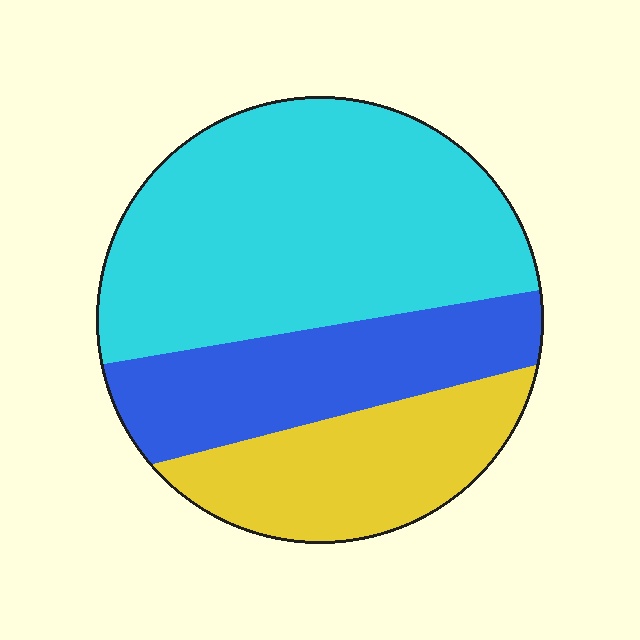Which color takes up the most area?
Cyan, at roughly 50%.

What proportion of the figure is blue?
Blue takes up about one quarter (1/4) of the figure.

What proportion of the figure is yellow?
Yellow takes up about one quarter (1/4) of the figure.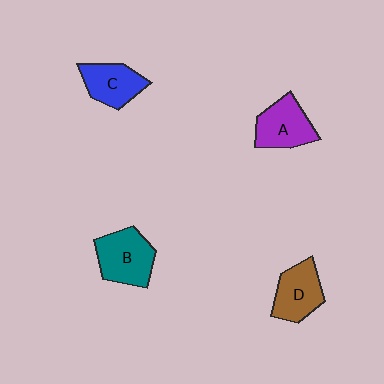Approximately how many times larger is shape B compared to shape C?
Approximately 1.3 times.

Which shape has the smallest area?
Shape C (blue).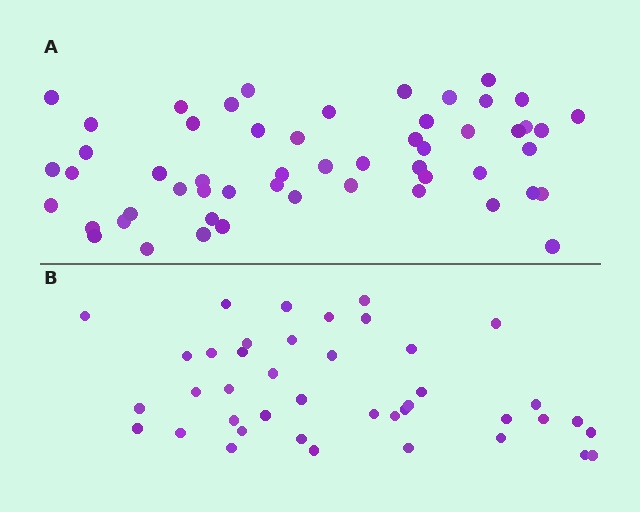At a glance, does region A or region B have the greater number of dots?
Region A (the top region) has more dots.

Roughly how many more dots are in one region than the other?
Region A has approximately 15 more dots than region B.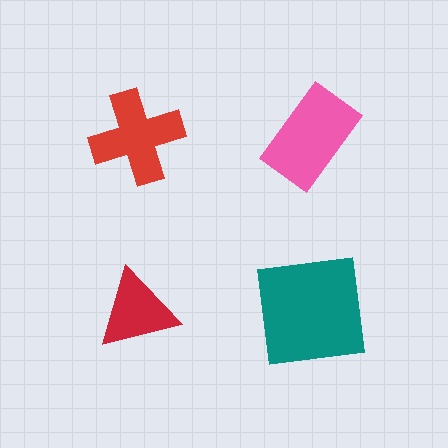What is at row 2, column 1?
A red triangle.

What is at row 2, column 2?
A teal square.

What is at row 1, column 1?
A red cross.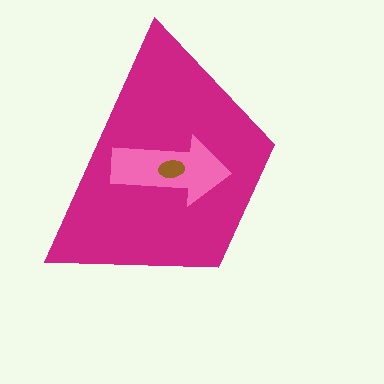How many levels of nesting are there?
3.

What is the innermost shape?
The brown ellipse.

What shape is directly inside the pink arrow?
The brown ellipse.